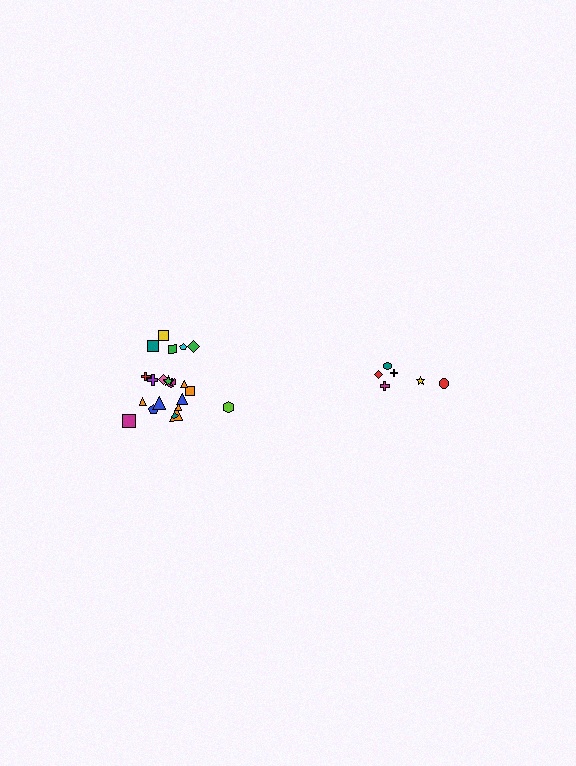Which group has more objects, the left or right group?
The left group.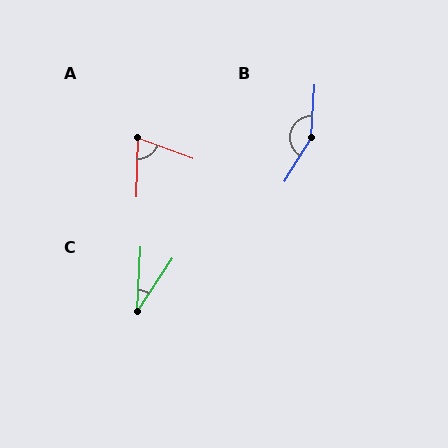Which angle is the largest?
B, at approximately 153 degrees.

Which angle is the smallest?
C, at approximately 31 degrees.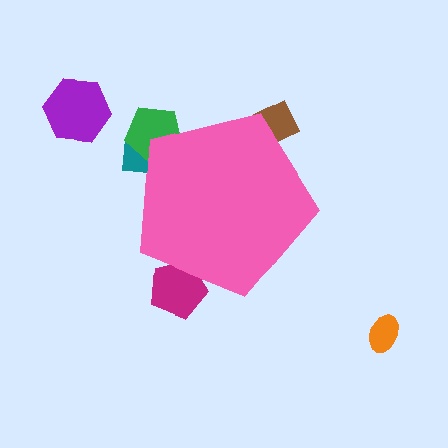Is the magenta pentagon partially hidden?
Yes, the magenta pentagon is partially hidden behind the pink pentagon.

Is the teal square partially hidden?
Yes, the teal square is partially hidden behind the pink pentagon.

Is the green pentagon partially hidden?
Yes, the green pentagon is partially hidden behind the pink pentagon.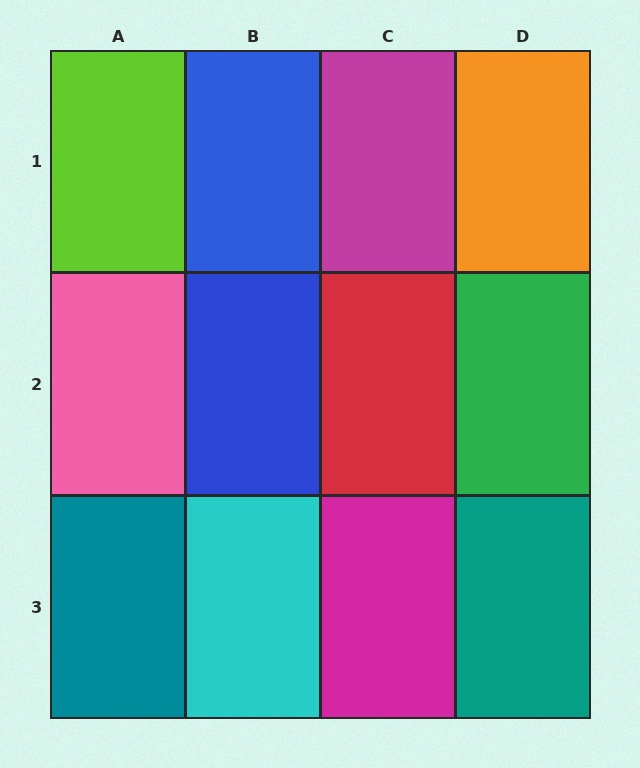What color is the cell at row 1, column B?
Blue.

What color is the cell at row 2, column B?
Blue.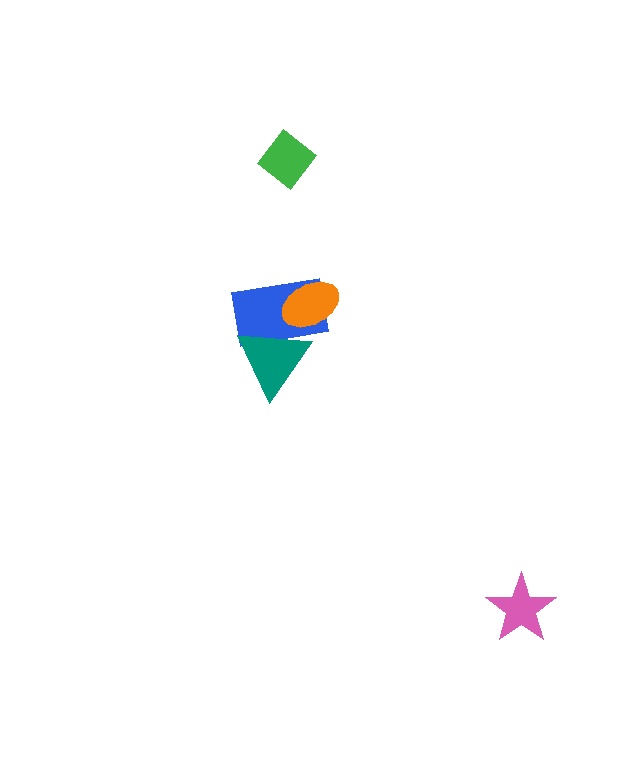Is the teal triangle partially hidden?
Yes, it is partially covered by another shape.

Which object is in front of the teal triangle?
The orange ellipse is in front of the teal triangle.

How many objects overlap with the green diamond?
0 objects overlap with the green diamond.